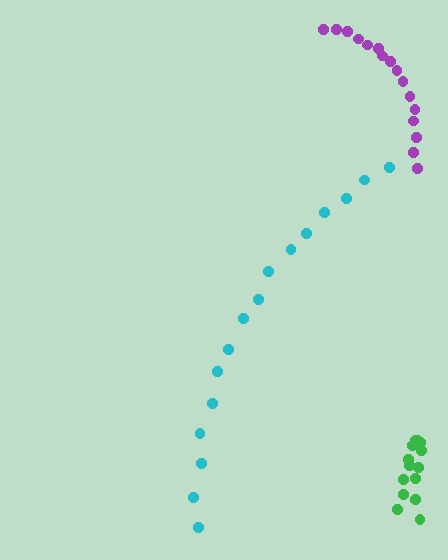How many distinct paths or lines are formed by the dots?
There are 3 distinct paths.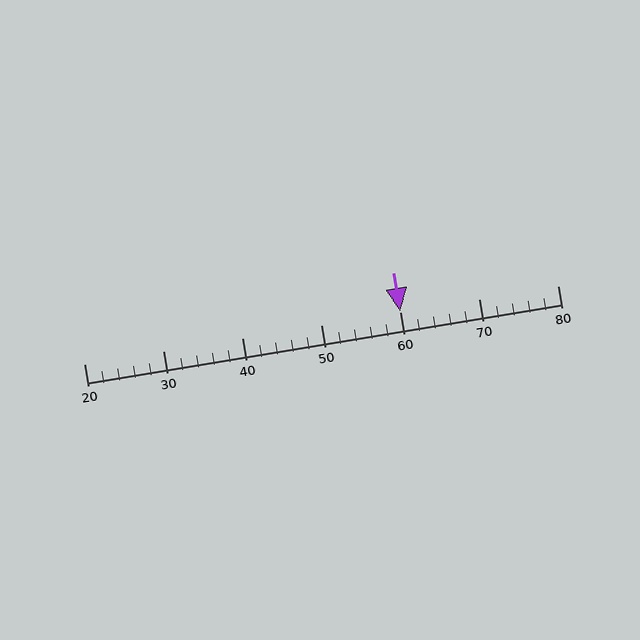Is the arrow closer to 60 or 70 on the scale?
The arrow is closer to 60.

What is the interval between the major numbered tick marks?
The major tick marks are spaced 10 units apart.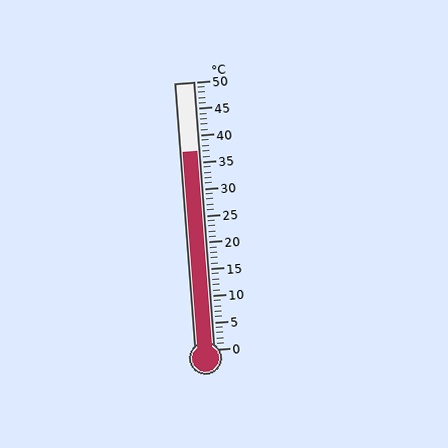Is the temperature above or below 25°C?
The temperature is above 25°C.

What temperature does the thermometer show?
The thermometer shows approximately 37°C.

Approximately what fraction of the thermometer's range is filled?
The thermometer is filled to approximately 75% of its range.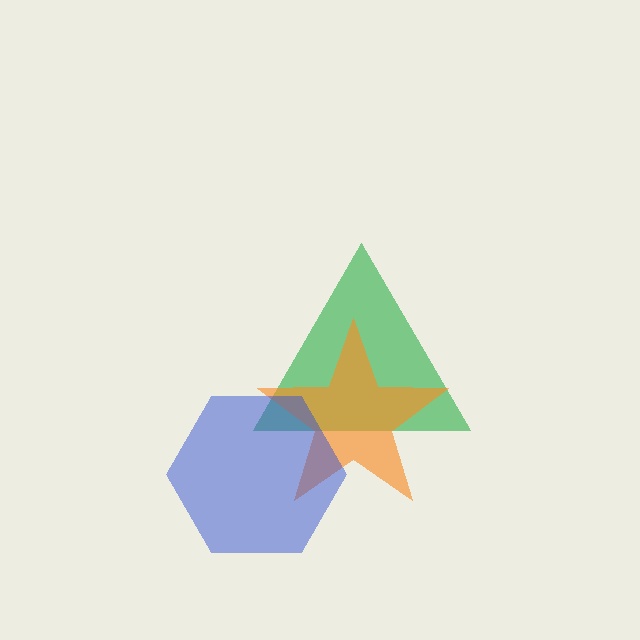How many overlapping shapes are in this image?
There are 3 overlapping shapes in the image.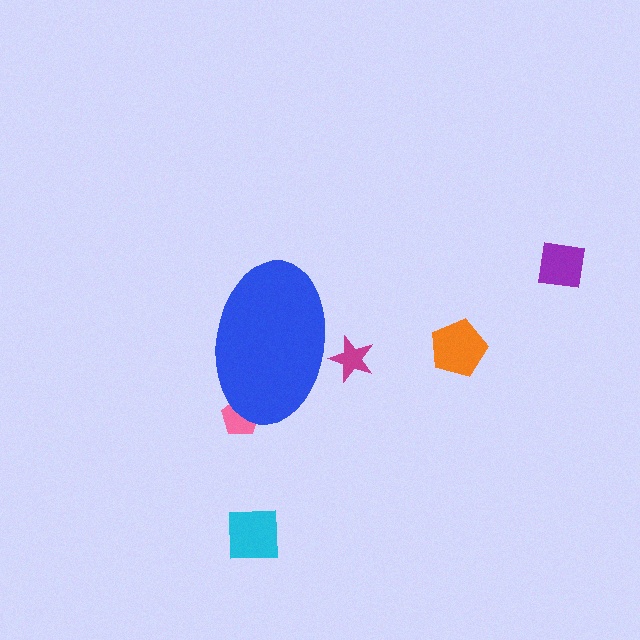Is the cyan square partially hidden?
No, the cyan square is fully visible.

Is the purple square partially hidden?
No, the purple square is fully visible.